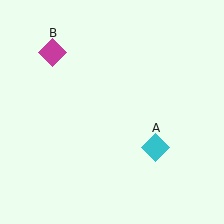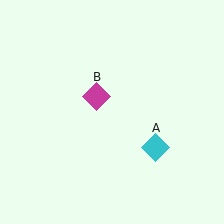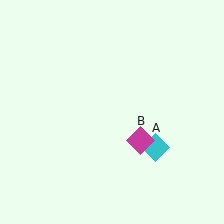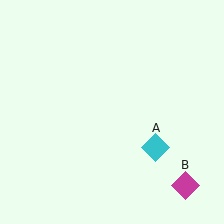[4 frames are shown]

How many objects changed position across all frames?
1 object changed position: magenta diamond (object B).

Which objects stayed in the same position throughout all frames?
Cyan diamond (object A) remained stationary.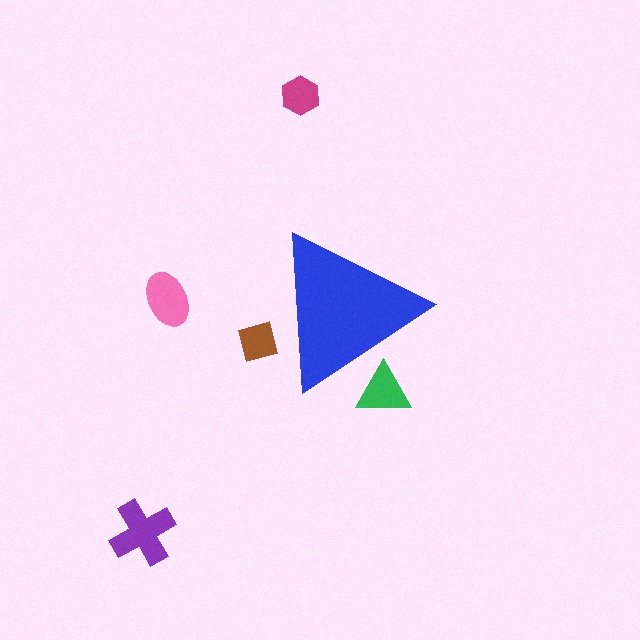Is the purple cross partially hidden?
No, the purple cross is fully visible.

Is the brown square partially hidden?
Yes, the brown square is partially hidden behind the blue triangle.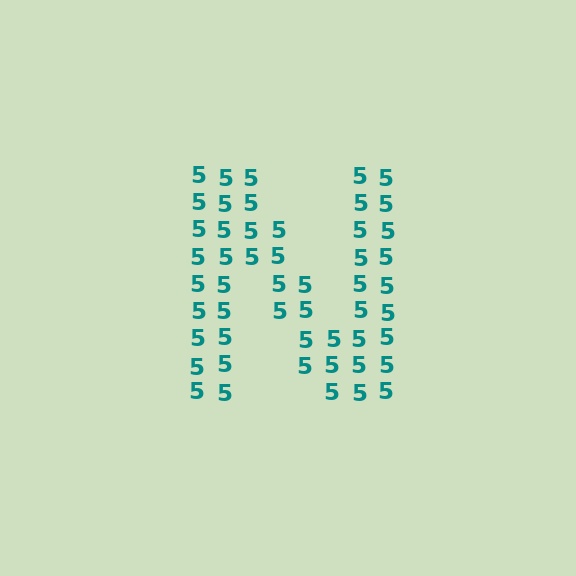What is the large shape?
The large shape is the letter N.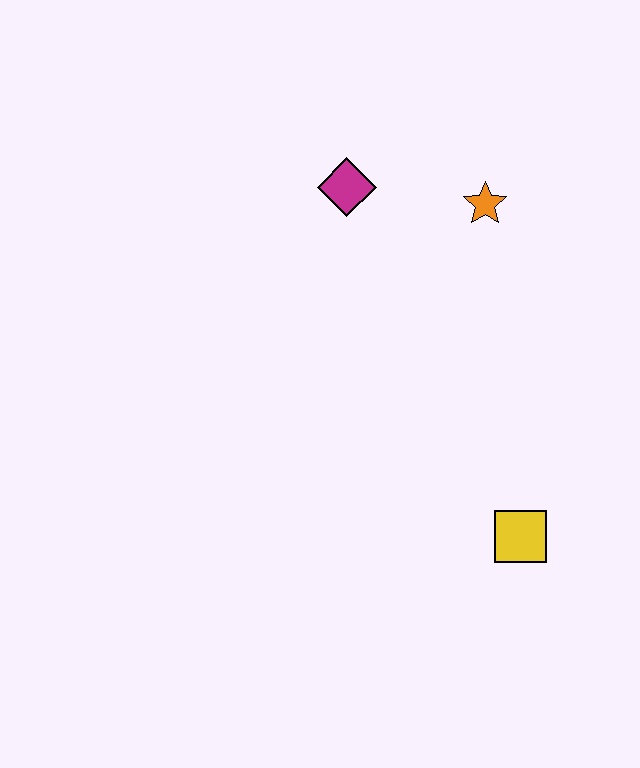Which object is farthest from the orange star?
The yellow square is farthest from the orange star.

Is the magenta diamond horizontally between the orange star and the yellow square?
No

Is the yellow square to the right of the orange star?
Yes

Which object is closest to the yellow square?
The orange star is closest to the yellow square.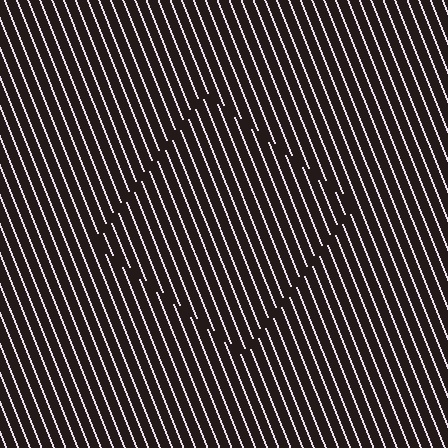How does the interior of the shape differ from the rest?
The interior of the shape contains the same grating, shifted by half a period — the contour is defined by the phase discontinuity where line-ends from the inner and outer gratings abut.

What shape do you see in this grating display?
An illusory square. The interior of the shape contains the same grating, shifted by half a period — the contour is defined by the phase discontinuity where line-ends from the inner and outer gratings abut.